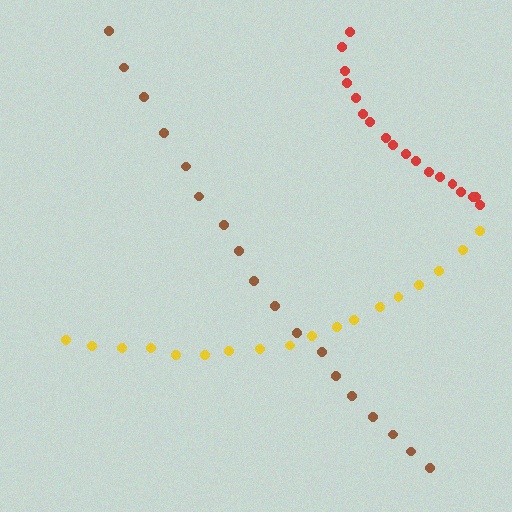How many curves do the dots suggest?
There are 3 distinct paths.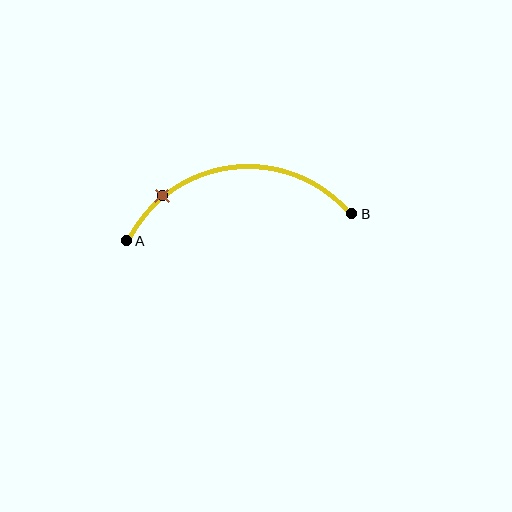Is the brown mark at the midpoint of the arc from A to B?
No. The brown mark lies on the arc but is closer to endpoint A. The arc midpoint would be at the point on the curve equidistant along the arc from both A and B.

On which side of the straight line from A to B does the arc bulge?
The arc bulges above the straight line connecting A and B.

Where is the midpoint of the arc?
The arc midpoint is the point on the curve farthest from the straight line joining A and B. It sits above that line.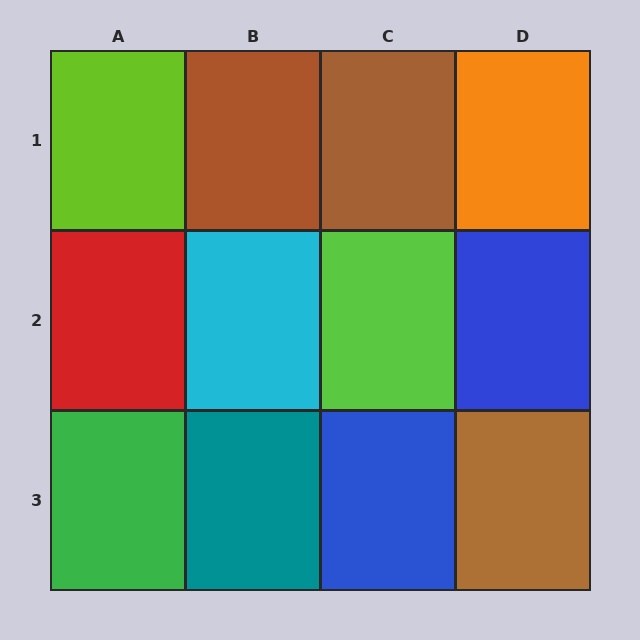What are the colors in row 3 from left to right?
Green, teal, blue, brown.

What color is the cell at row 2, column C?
Lime.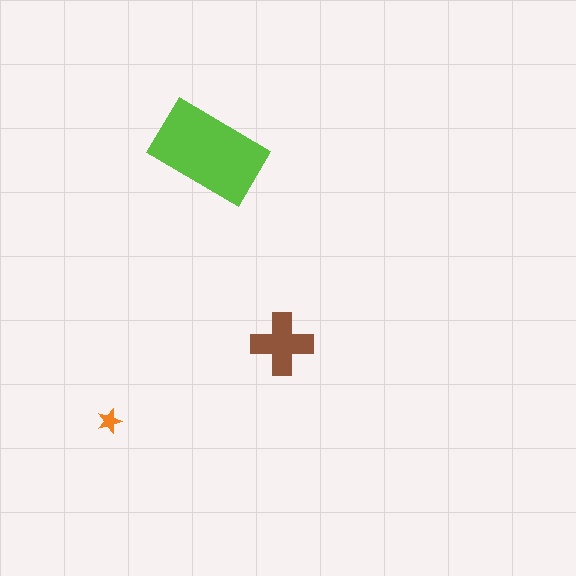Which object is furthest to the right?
The brown cross is rightmost.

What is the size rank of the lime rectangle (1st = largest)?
1st.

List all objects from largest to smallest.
The lime rectangle, the brown cross, the orange star.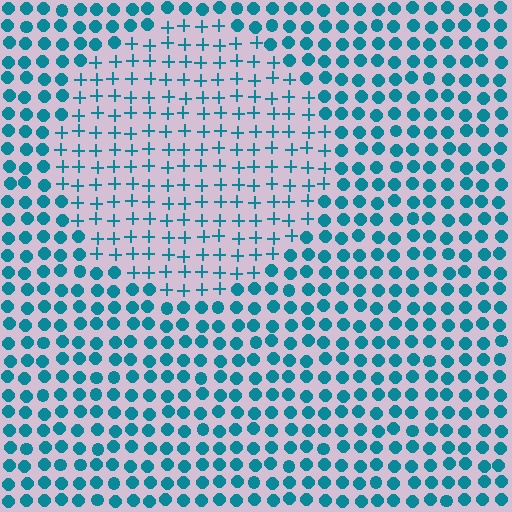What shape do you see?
I see a circle.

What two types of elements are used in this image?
The image uses plus signs inside the circle region and circles outside it.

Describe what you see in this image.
The image is filled with small teal elements arranged in a uniform grid. A circle-shaped region contains plus signs, while the surrounding area contains circles. The boundary is defined purely by the change in element shape.